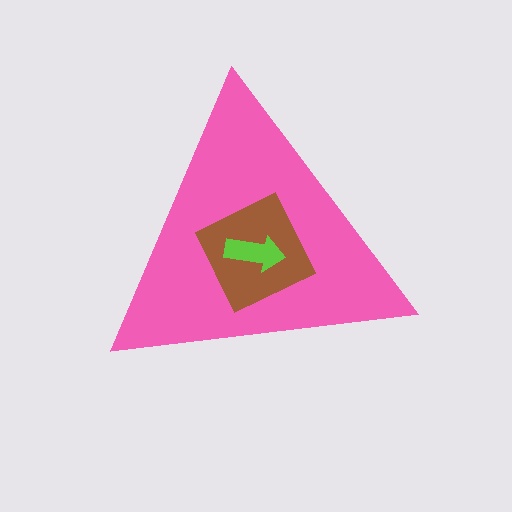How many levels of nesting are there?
3.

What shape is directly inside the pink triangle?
The brown diamond.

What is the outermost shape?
The pink triangle.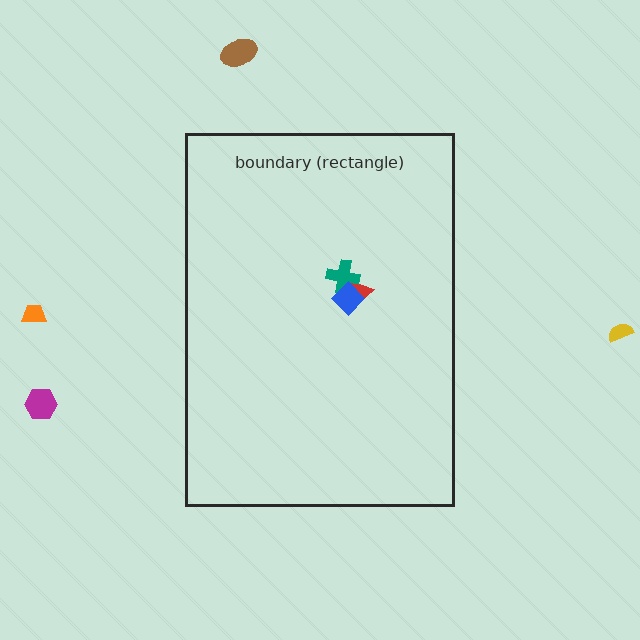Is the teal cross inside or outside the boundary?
Inside.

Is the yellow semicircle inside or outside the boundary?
Outside.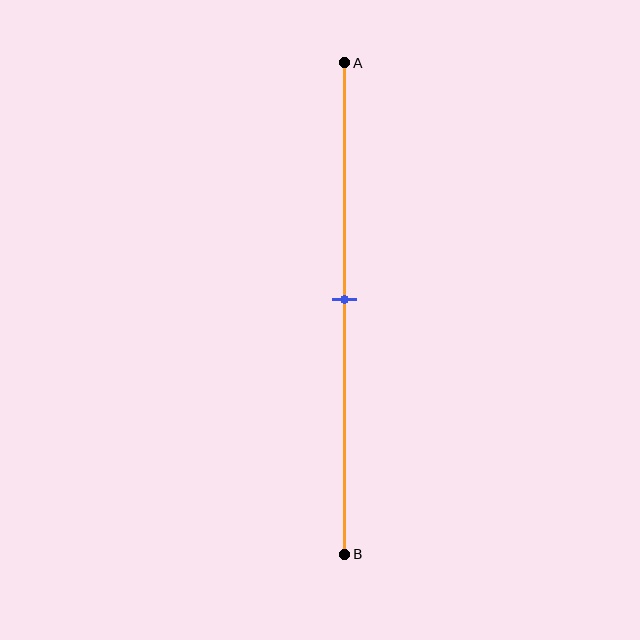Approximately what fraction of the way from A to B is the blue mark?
The blue mark is approximately 50% of the way from A to B.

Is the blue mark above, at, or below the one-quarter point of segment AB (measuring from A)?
The blue mark is below the one-quarter point of segment AB.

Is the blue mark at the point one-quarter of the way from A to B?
No, the mark is at about 50% from A, not at the 25% one-quarter point.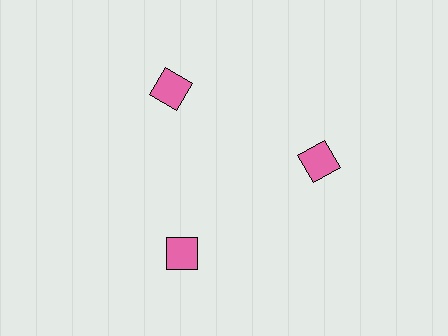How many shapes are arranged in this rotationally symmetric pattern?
There are 3 shapes, arranged in 3 groups of 1.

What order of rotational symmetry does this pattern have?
This pattern has 3-fold rotational symmetry.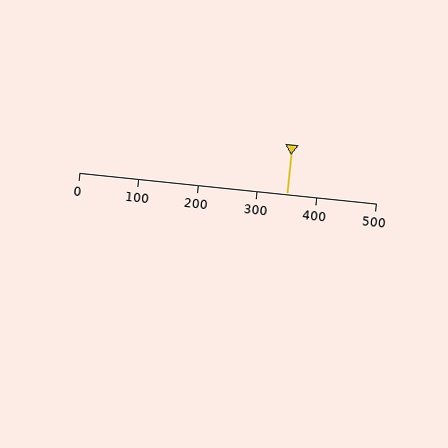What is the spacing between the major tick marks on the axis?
The major ticks are spaced 100 apart.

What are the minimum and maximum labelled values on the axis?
The axis runs from 0 to 500.